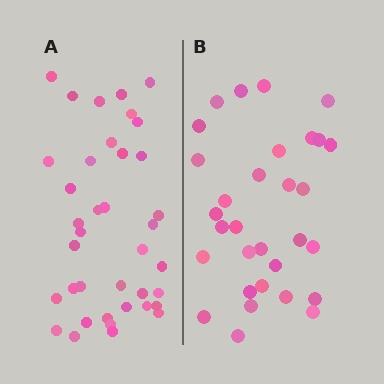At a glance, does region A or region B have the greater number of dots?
Region A (the left region) has more dots.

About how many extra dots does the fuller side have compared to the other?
Region A has roughly 8 or so more dots than region B.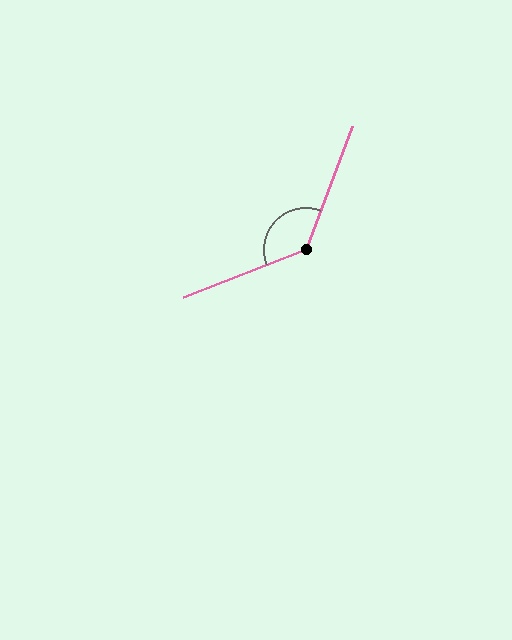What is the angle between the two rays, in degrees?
Approximately 132 degrees.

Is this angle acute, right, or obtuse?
It is obtuse.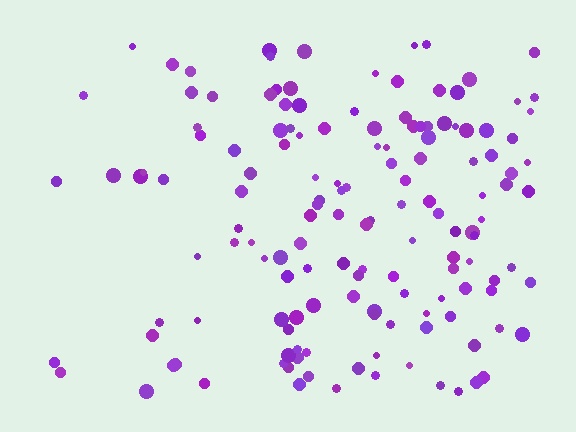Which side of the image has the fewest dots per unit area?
The left.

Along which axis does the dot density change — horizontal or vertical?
Horizontal.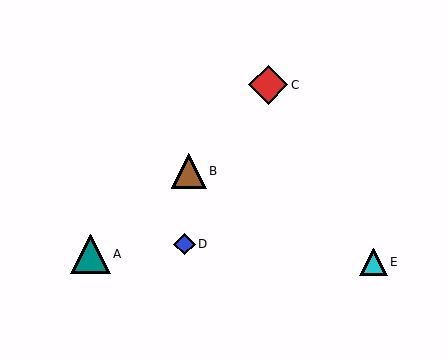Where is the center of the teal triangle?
The center of the teal triangle is at (90, 254).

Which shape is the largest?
The teal triangle (labeled A) is the largest.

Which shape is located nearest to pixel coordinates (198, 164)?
The brown triangle (labeled B) at (189, 171) is nearest to that location.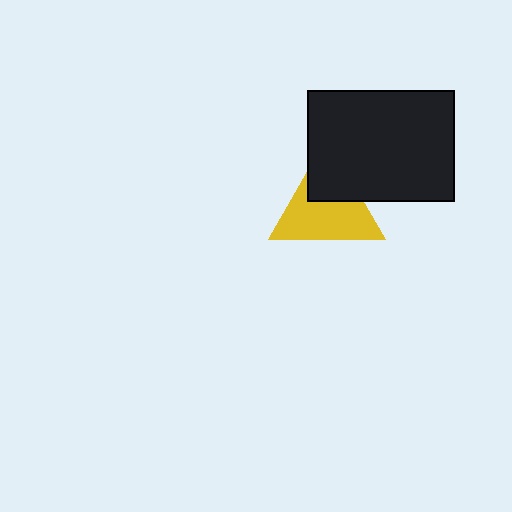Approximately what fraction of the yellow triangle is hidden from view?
Roughly 35% of the yellow triangle is hidden behind the black rectangle.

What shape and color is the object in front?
The object in front is a black rectangle.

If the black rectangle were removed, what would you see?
You would see the complete yellow triangle.